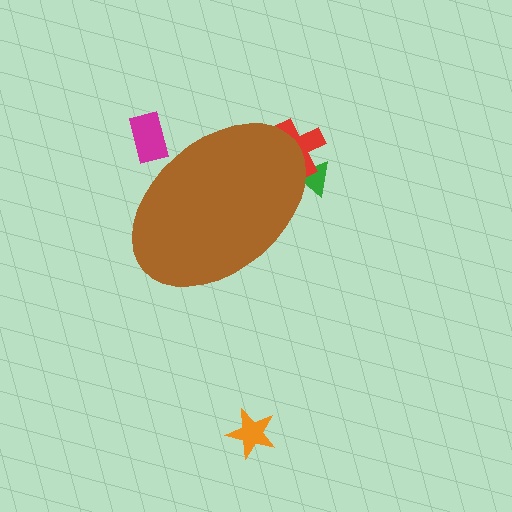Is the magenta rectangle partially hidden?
Yes, the magenta rectangle is partially hidden behind the brown ellipse.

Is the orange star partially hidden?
No, the orange star is fully visible.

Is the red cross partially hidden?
Yes, the red cross is partially hidden behind the brown ellipse.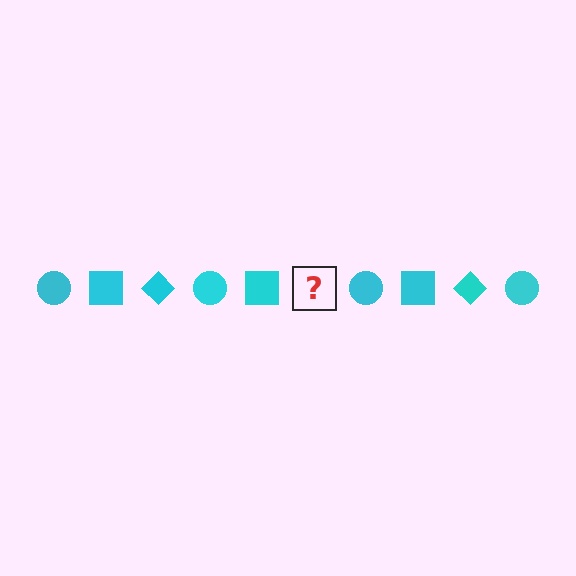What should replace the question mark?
The question mark should be replaced with a cyan diamond.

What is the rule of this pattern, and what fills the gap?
The rule is that the pattern cycles through circle, square, diamond shapes in cyan. The gap should be filled with a cyan diamond.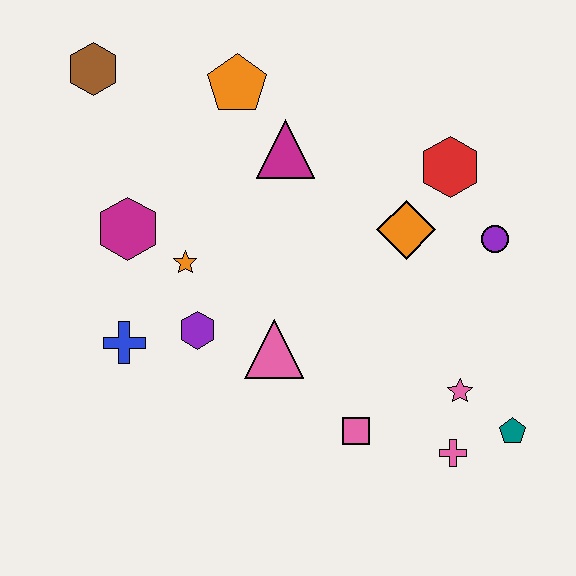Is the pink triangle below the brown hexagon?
Yes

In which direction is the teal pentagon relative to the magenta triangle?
The teal pentagon is below the magenta triangle.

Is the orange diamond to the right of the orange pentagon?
Yes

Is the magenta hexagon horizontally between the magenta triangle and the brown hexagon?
Yes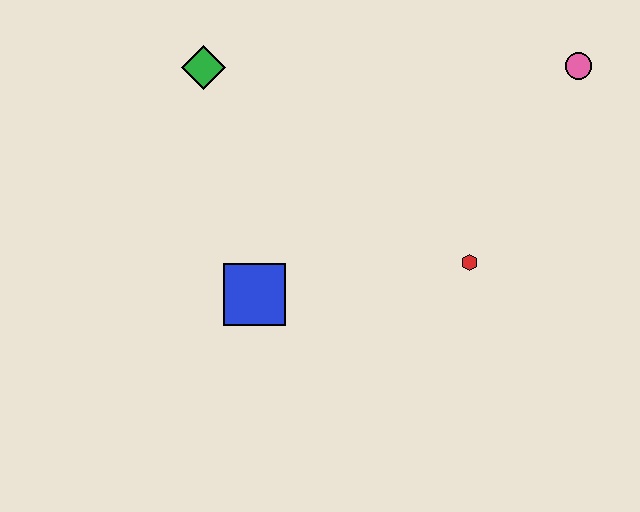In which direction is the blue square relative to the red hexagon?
The blue square is to the left of the red hexagon.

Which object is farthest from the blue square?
The pink circle is farthest from the blue square.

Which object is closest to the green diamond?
The blue square is closest to the green diamond.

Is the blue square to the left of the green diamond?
No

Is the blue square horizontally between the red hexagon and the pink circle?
No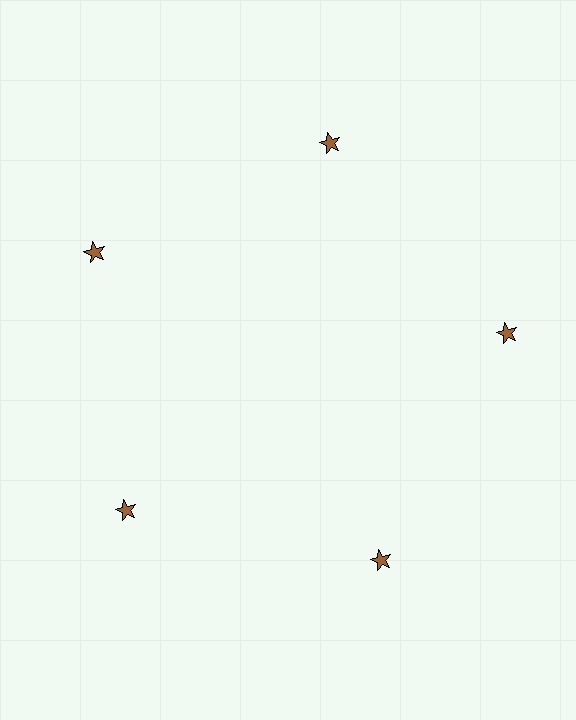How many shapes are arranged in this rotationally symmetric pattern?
There are 5 shapes, arranged in 5 groups of 1.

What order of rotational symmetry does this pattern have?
This pattern has 5-fold rotational symmetry.